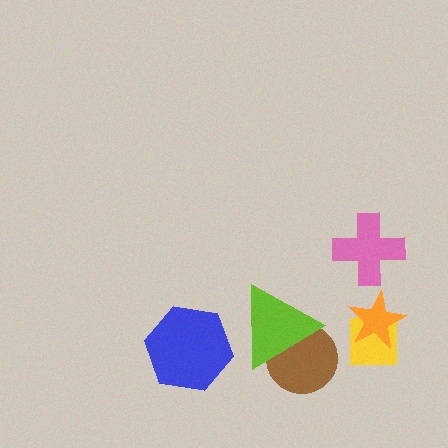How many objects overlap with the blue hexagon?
0 objects overlap with the blue hexagon.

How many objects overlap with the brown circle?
1 object overlaps with the brown circle.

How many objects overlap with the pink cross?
0 objects overlap with the pink cross.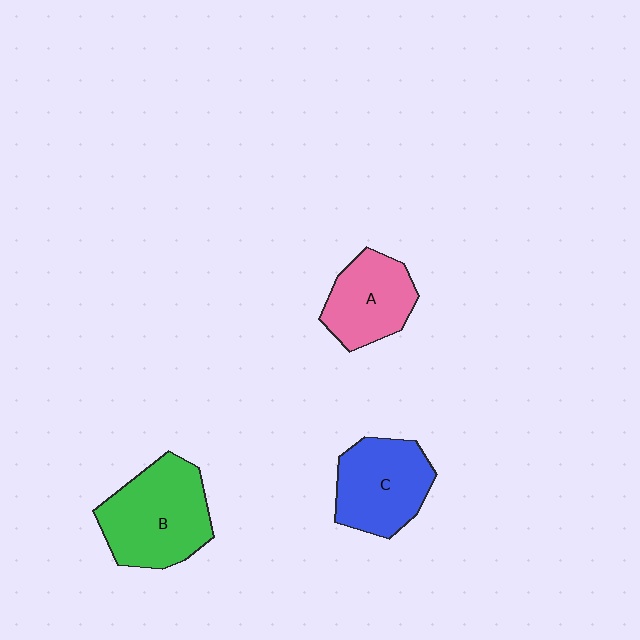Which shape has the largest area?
Shape B (green).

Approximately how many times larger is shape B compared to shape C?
Approximately 1.2 times.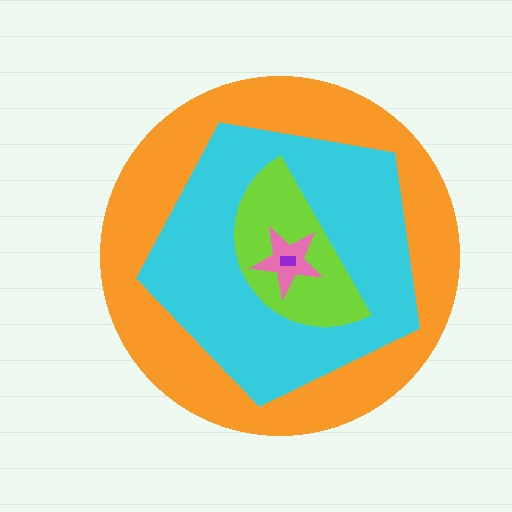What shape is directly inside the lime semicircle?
The pink star.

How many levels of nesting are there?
5.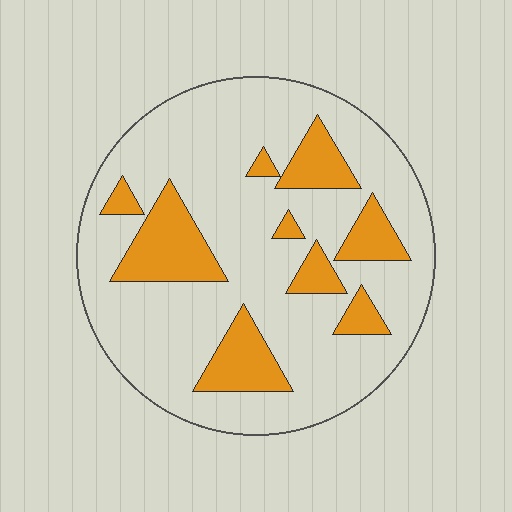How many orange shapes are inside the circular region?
9.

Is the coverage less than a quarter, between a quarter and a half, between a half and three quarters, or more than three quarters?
Less than a quarter.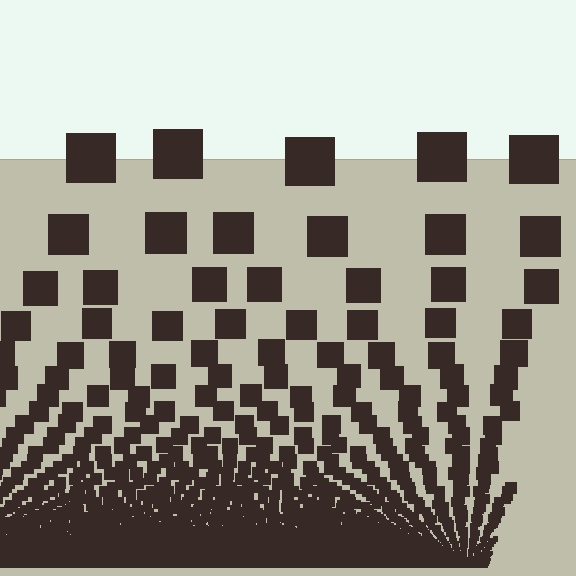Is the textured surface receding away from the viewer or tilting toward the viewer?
The surface appears to tilt toward the viewer. Texture elements get larger and sparser toward the top.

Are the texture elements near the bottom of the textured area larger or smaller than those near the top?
Smaller. The gradient is inverted — elements near the bottom are smaller and denser.